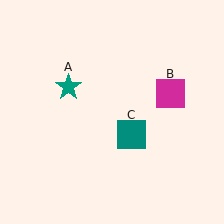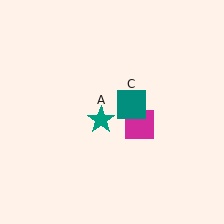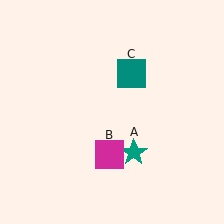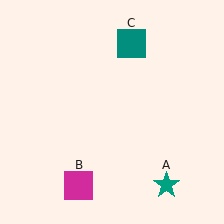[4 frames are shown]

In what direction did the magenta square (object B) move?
The magenta square (object B) moved down and to the left.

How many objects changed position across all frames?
3 objects changed position: teal star (object A), magenta square (object B), teal square (object C).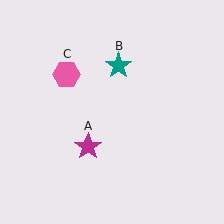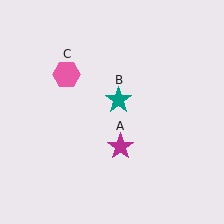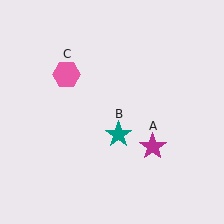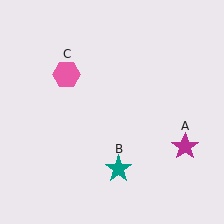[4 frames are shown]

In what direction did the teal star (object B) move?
The teal star (object B) moved down.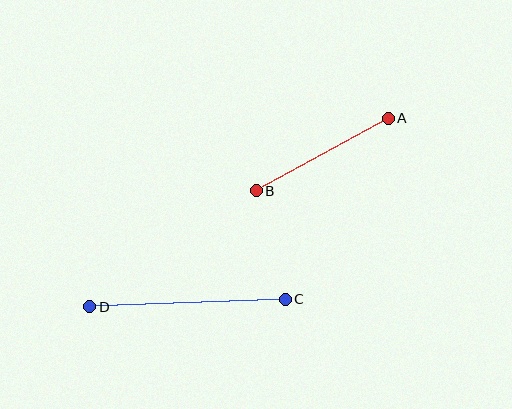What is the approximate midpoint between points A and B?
The midpoint is at approximately (322, 155) pixels.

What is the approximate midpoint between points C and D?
The midpoint is at approximately (188, 303) pixels.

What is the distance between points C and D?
The distance is approximately 195 pixels.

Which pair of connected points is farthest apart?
Points C and D are farthest apart.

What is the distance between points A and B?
The distance is approximately 151 pixels.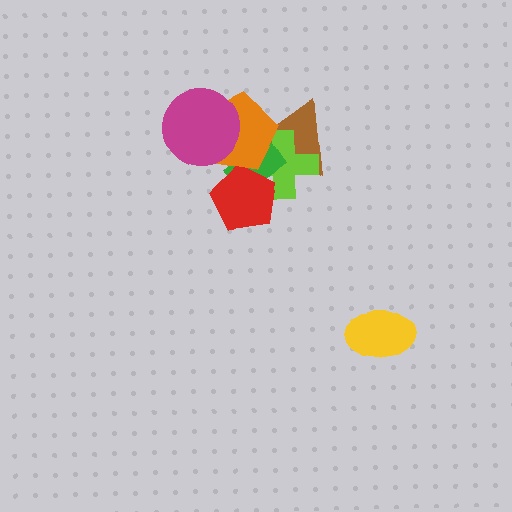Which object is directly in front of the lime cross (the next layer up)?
The green rectangle is directly in front of the lime cross.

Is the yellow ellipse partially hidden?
No, no other shape covers it.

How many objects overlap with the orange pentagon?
5 objects overlap with the orange pentagon.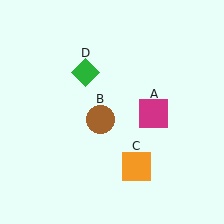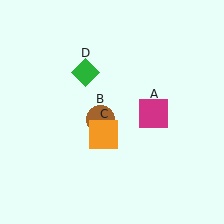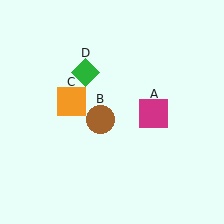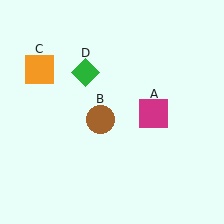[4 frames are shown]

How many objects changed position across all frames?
1 object changed position: orange square (object C).